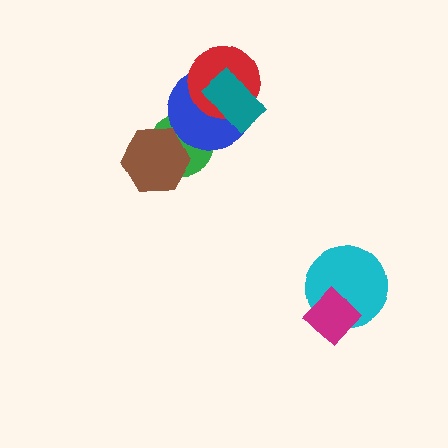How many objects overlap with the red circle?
2 objects overlap with the red circle.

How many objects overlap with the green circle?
2 objects overlap with the green circle.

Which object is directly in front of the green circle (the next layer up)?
The blue circle is directly in front of the green circle.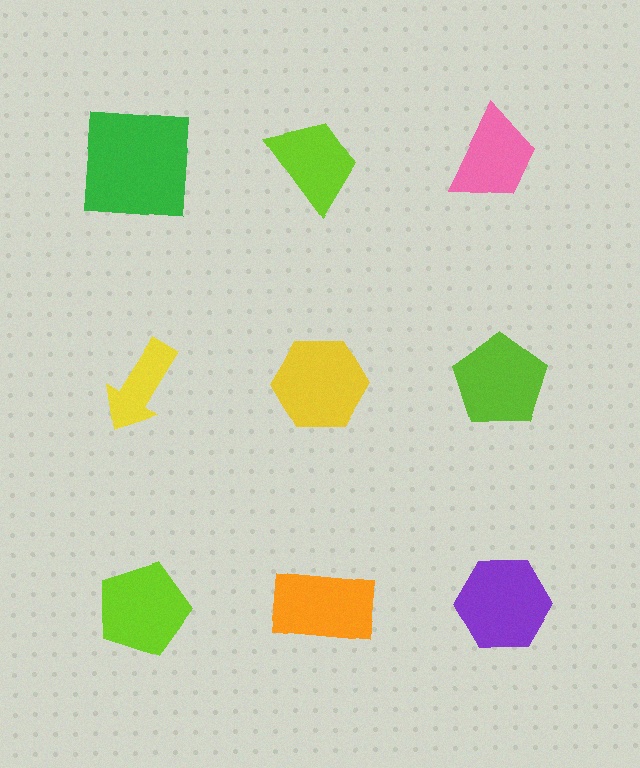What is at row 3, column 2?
An orange rectangle.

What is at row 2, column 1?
A yellow arrow.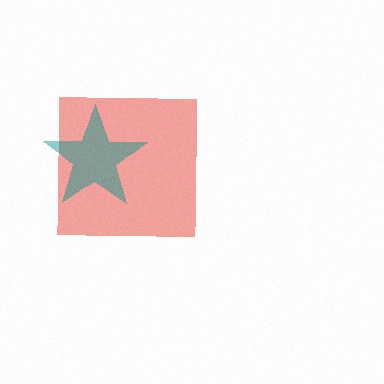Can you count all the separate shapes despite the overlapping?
Yes, there are 2 separate shapes.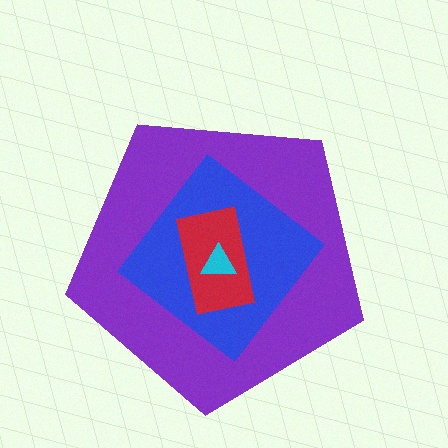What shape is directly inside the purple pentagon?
The blue diamond.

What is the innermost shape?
The cyan triangle.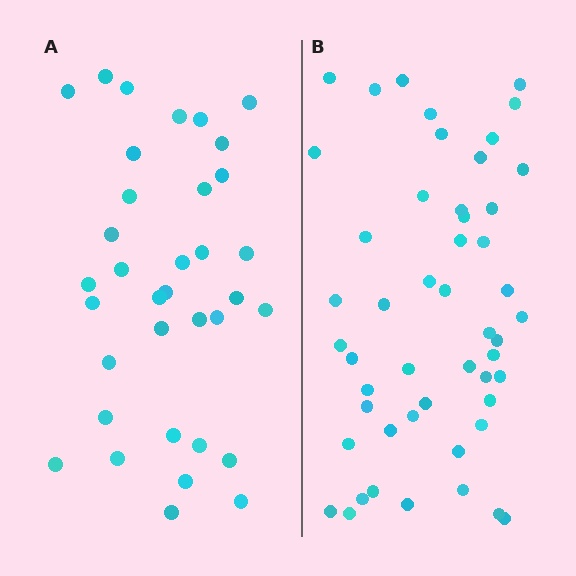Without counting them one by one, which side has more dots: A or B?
Region B (the right region) has more dots.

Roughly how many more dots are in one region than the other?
Region B has approximately 15 more dots than region A.